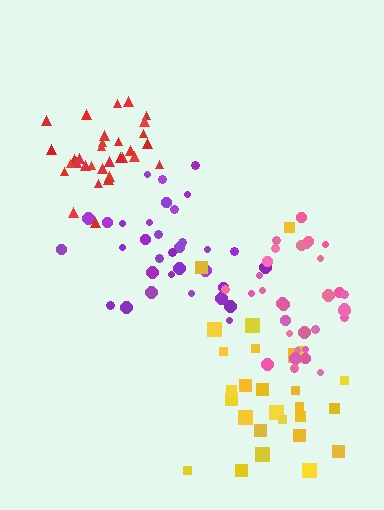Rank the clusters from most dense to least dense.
red, purple, pink, yellow.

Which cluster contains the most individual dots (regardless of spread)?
Purple (34).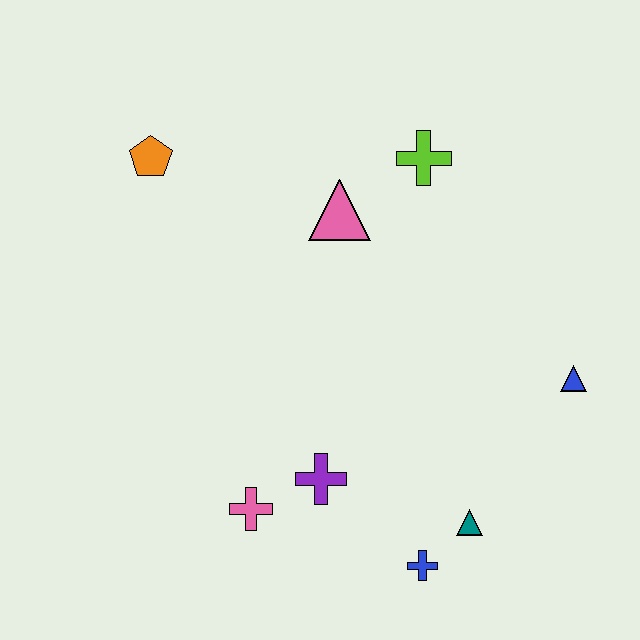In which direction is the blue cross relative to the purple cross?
The blue cross is to the right of the purple cross.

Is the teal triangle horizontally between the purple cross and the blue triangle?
Yes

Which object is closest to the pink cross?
The purple cross is closest to the pink cross.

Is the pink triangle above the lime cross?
No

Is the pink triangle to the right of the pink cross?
Yes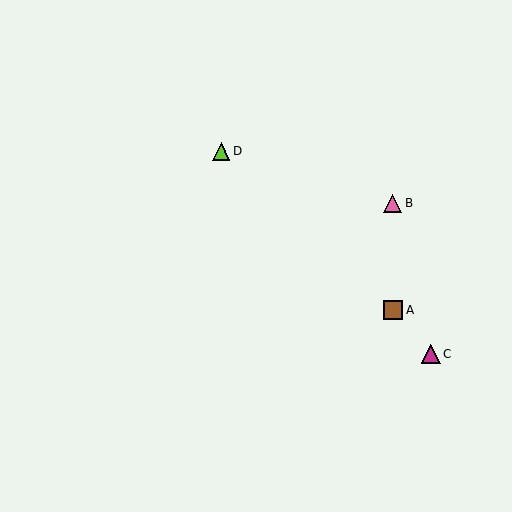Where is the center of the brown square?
The center of the brown square is at (393, 310).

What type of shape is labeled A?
Shape A is a brown square.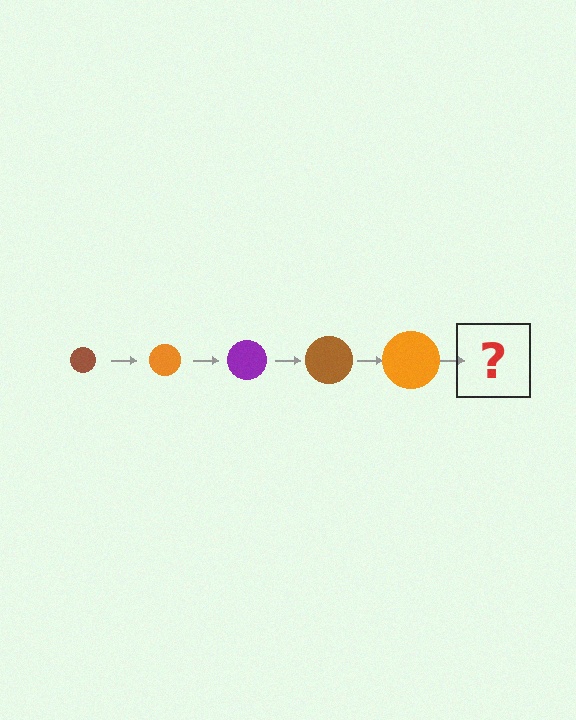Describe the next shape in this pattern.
It should be a purple circle, larger than the previous one.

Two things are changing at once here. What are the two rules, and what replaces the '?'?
The two rules are that the circle grows larger each step and the color cycles through brown, orange, and purple. The '?' should be a purple circle, larger than the previous one.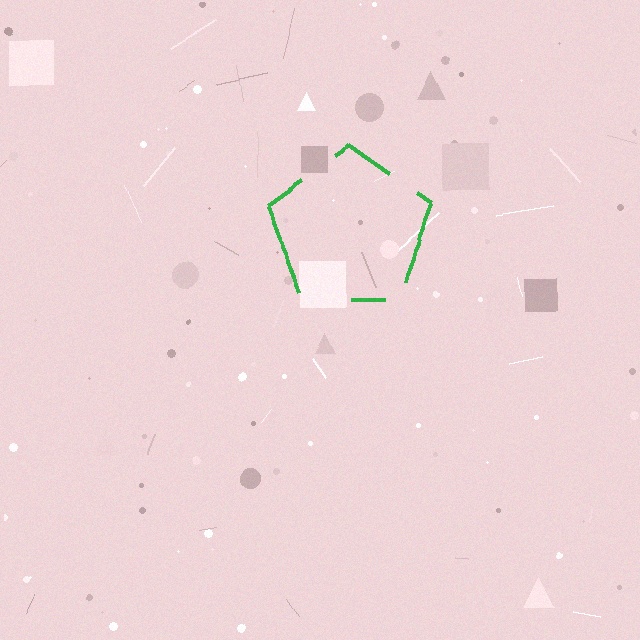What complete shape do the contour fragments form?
The contour fragments form a pentagon.